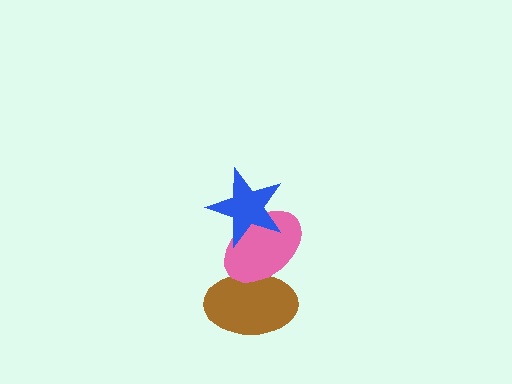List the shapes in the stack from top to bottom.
From top to bottom: the blue star, the pink ellipse, the brown ellipse.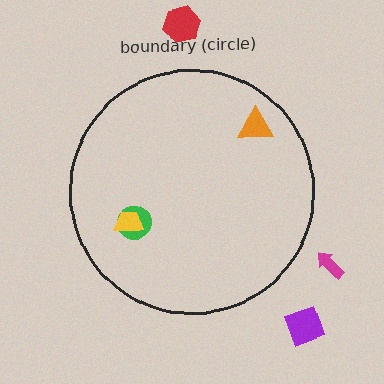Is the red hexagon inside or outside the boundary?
Outside.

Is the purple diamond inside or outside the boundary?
Outside.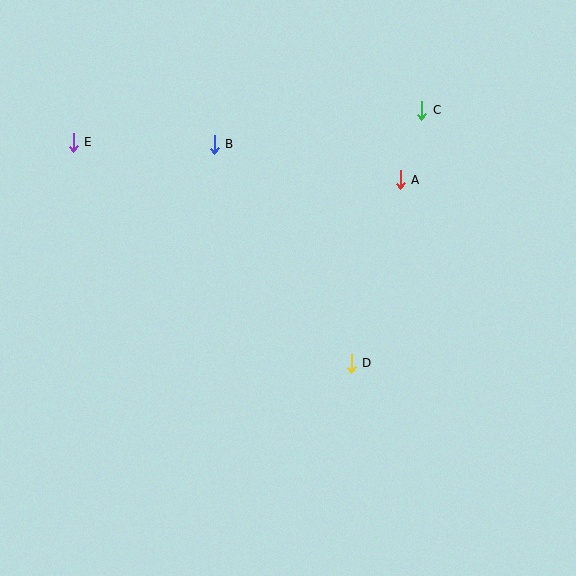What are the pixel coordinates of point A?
Point A is at (400, 180).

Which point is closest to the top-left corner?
Point E is closest to the top-left corner.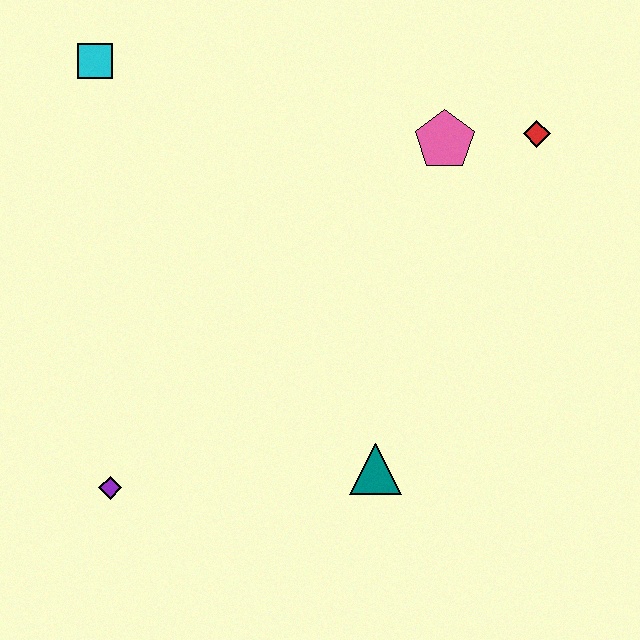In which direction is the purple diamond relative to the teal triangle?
The purple diamond is to the left of the teal triangle.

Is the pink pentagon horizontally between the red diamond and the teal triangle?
Yes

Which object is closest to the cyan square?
The pink pentagon is closest to the cyan square.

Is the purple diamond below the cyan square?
Yes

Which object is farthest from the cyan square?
The teal triangle is farthest from the cyan square.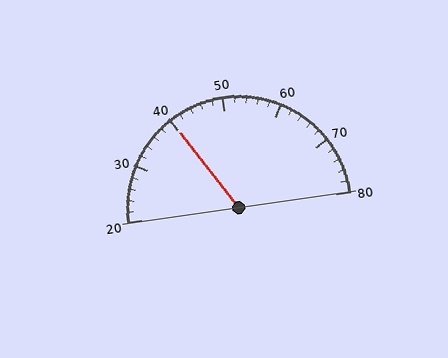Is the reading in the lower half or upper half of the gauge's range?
The reading is in the lower half of the range (20 to 80).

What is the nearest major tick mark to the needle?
The nearest major tick mark is 40.